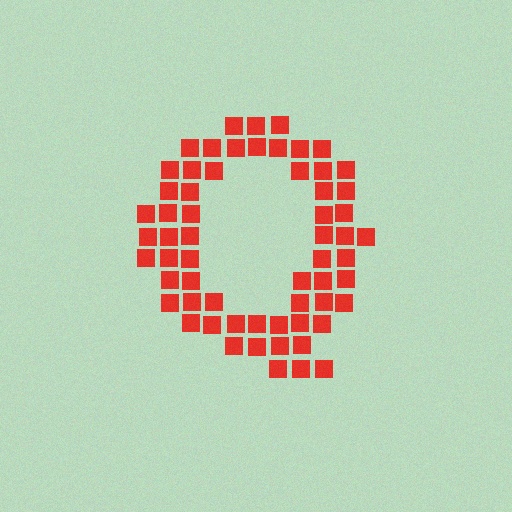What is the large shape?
The large shape is the letter Q.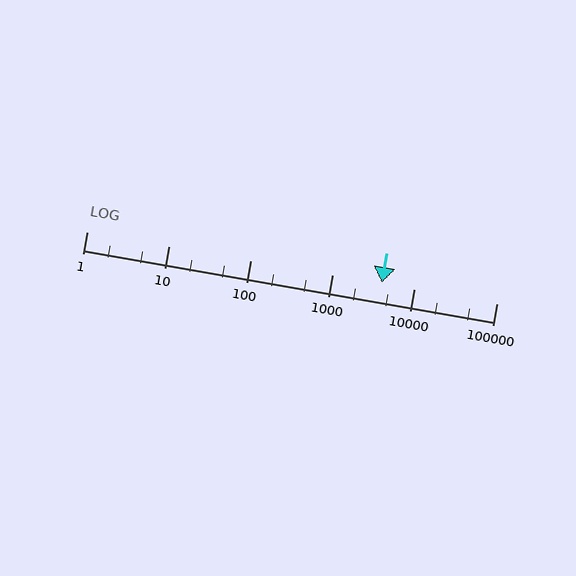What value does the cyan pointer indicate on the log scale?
The pointer indicates approximately 4000.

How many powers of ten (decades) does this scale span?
The scale spans 5 decades, from 1 to 100000.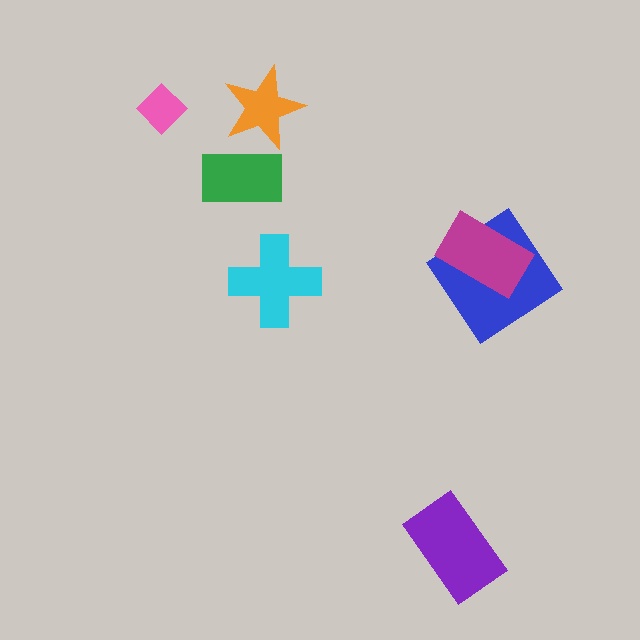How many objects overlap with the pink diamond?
0 objects overlap with the pink diamond.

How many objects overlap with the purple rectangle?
0 objects overlap with the purple rectangle.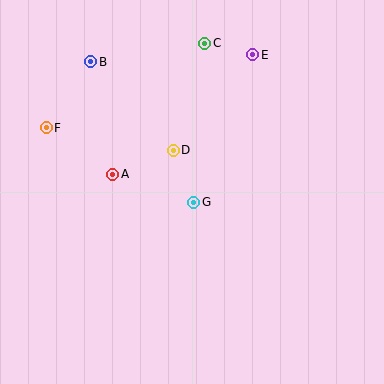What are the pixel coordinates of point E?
Point E is at (253, 55).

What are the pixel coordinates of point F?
Point F is at (46, 128).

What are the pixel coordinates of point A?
Point A is at (113, 174).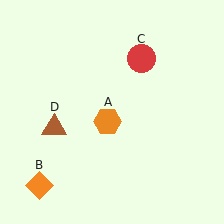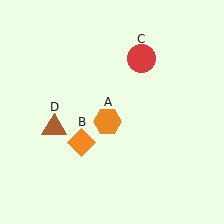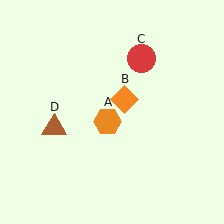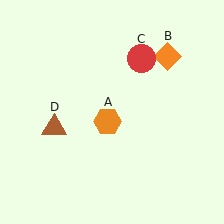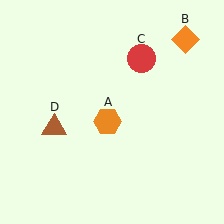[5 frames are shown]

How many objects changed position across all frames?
1 object changed position: orange diamond (object B).